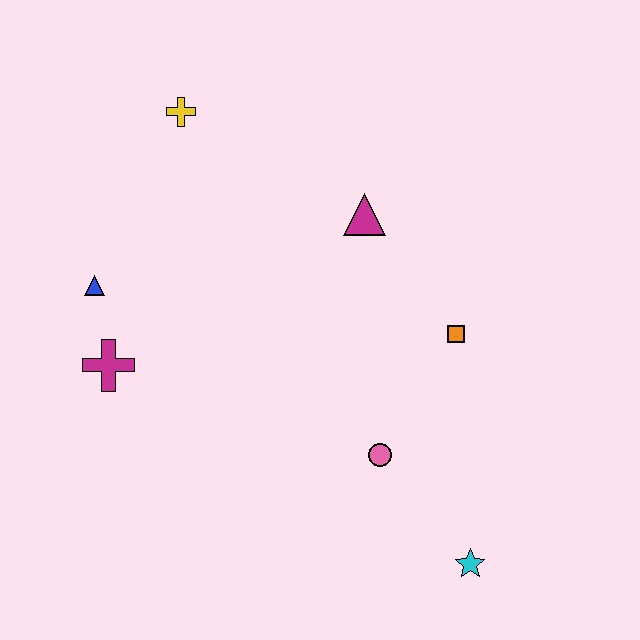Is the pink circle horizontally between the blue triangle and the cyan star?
Yes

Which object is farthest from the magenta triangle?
The cyan star is farthest from the magenta triangle.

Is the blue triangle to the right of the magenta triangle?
No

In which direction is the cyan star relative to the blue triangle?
The cyan star is to the right of the blue triangle.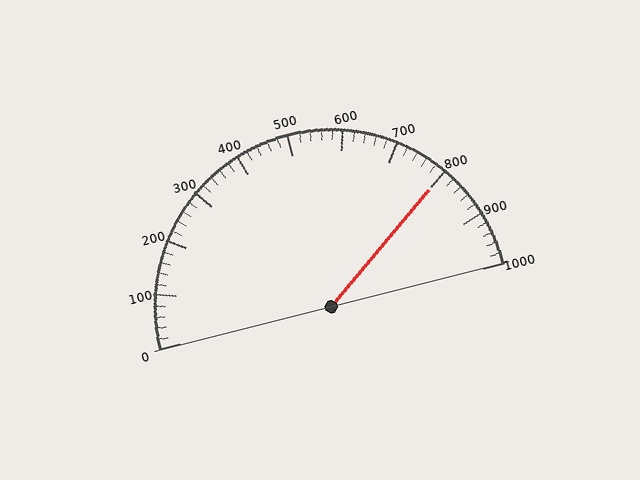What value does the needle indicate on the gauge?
The needle indicates approximately 800.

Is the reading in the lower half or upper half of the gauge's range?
The reading is in the upper half of the range (0 to 1000).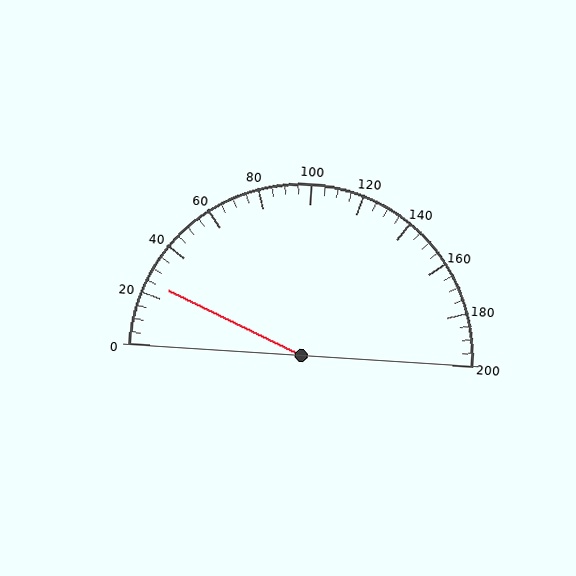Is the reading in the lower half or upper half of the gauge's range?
The reading is in the lower half of the range (0 to 200).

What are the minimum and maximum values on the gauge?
The gauge ranges from 0 to 200.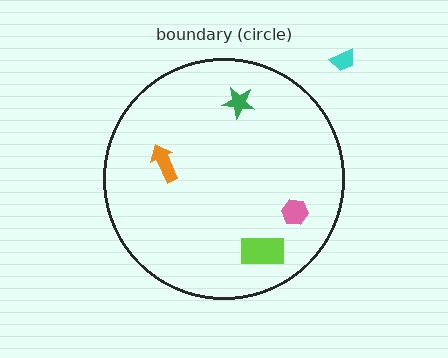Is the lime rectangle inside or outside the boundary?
Inside.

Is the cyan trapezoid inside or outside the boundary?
Outside.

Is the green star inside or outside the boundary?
Inside.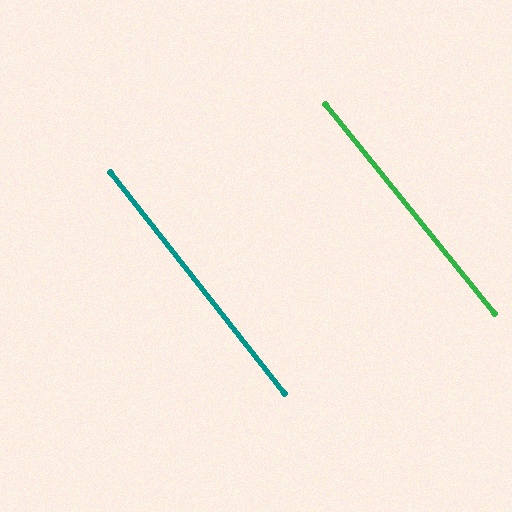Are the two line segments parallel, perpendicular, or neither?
Parallel — their directions differ by only 0.9°.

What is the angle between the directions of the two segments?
Approximately 1 degree.